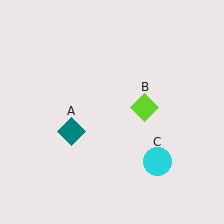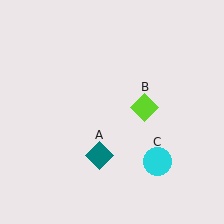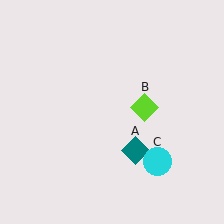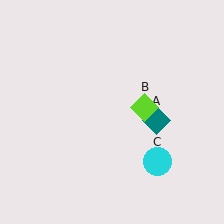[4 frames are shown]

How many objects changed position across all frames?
1 object changed position: teal diamond (object A).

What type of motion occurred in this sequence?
The teal diamond (object A) rotated counterclockwise around the center of the scene.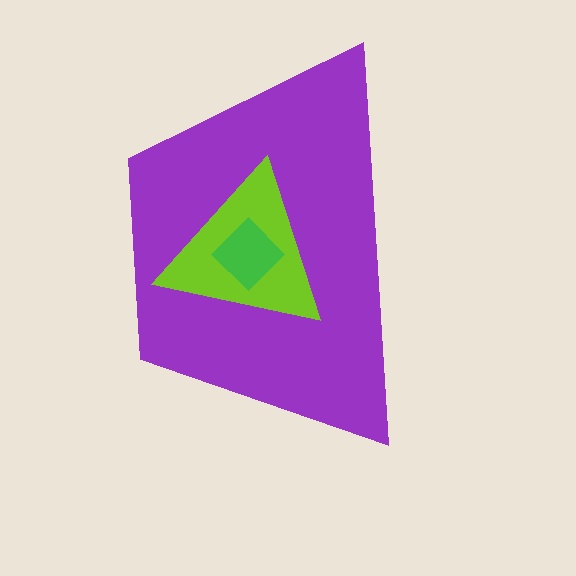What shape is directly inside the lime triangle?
The green diamond.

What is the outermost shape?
The purple trapezoid.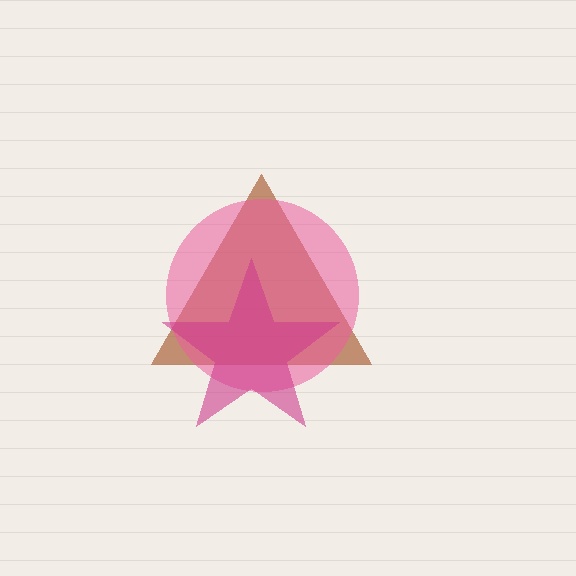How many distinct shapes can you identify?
There are 3 distinct shapes: a brown triangle, a pink circle, a magenta star.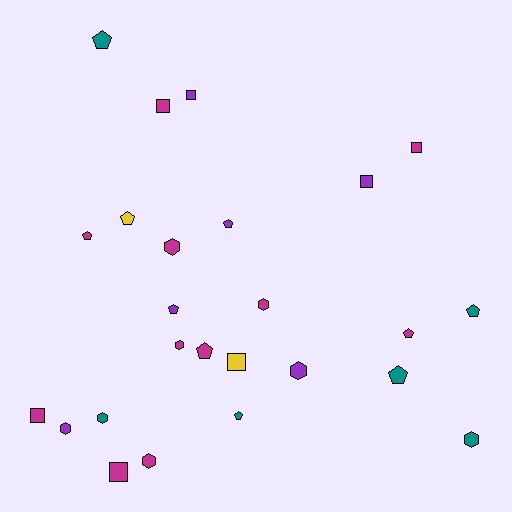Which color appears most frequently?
Magenta, with 11 objects.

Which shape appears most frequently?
Pentagon, with 10 objects.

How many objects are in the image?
There are 25 objects.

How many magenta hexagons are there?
There are 4 magenta hexagons.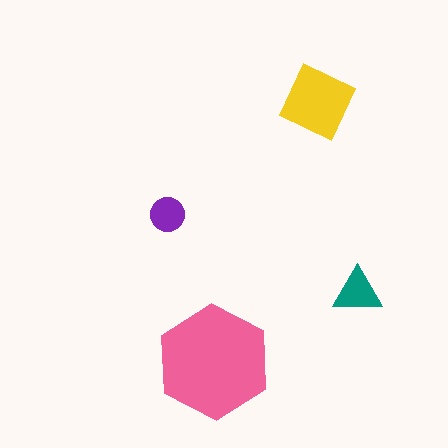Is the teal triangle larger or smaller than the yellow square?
Smaller.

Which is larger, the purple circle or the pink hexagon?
The pink hexagon.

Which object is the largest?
The pink hexagon.